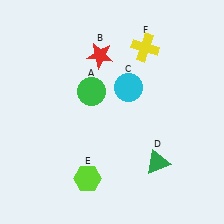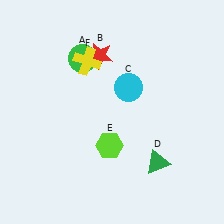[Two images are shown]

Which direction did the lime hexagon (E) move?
The lime hexagon (E) moved up.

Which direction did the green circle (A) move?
The green circle (A) moved up.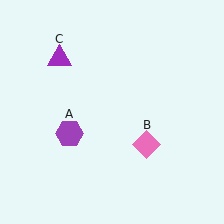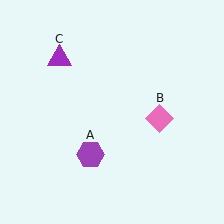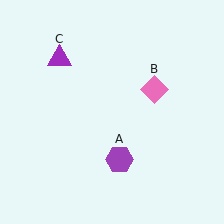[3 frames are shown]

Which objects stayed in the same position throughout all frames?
Purple triangle (object C) remained stationary.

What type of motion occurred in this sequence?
The purple hexagon (object A), pink diamond (object B) rotated counterclockwise around the center of the scene.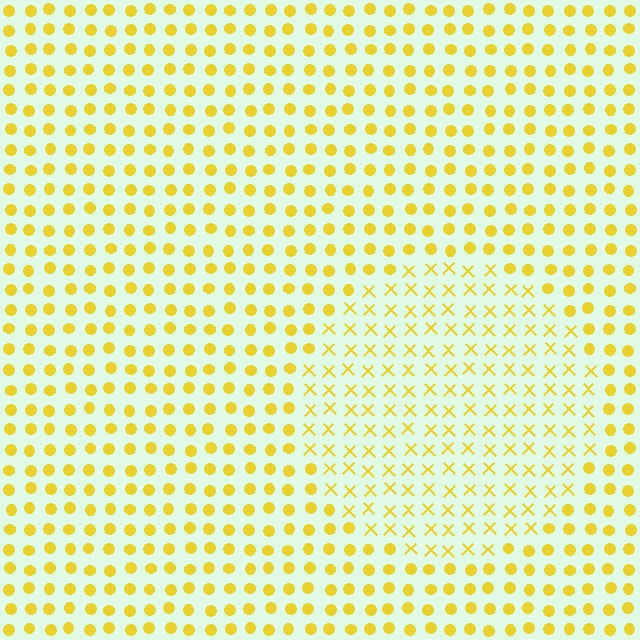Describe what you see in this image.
The image is filled with small yellow elements arranged in a uniform grid. A circle-shaped region contains X marks, while the surrounding area contains circles. The boundary is defined purely by the change in element shape.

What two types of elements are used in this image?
The image uses X marks inside the circle region and circles outside it.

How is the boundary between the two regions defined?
The boundary is defined by a change in element shape: X marks inside vs. circles outside. All elements share the same color and spacing.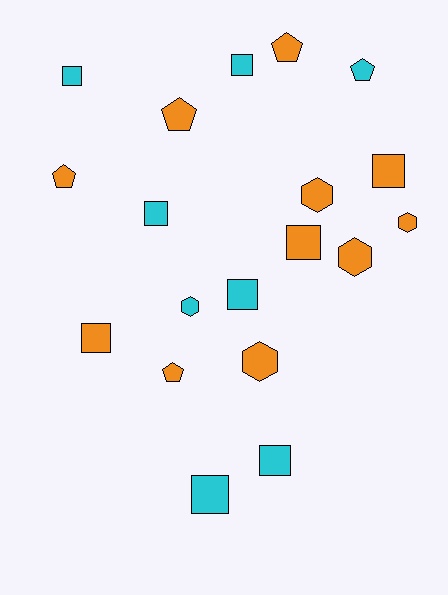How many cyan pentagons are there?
There is 1 cyan pentagon.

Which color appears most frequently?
Orange, with 11 objects.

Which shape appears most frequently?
Square, with 9 objects.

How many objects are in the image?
There are 19 objects.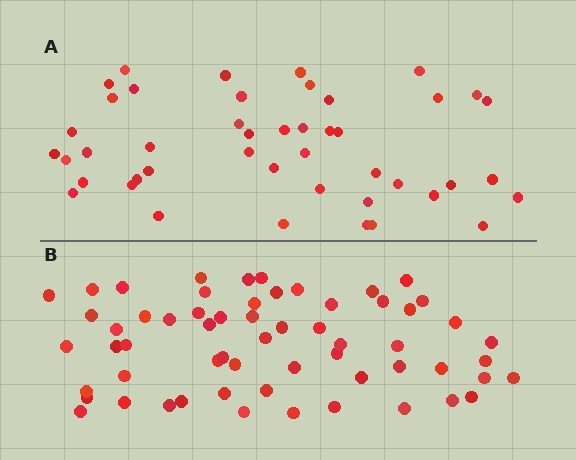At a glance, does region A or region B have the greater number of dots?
Region B (the bottom region) has more dots.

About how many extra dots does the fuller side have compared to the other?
Region B has approximately 15 more dots than region A.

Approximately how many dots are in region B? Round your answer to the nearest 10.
About 60 dots.